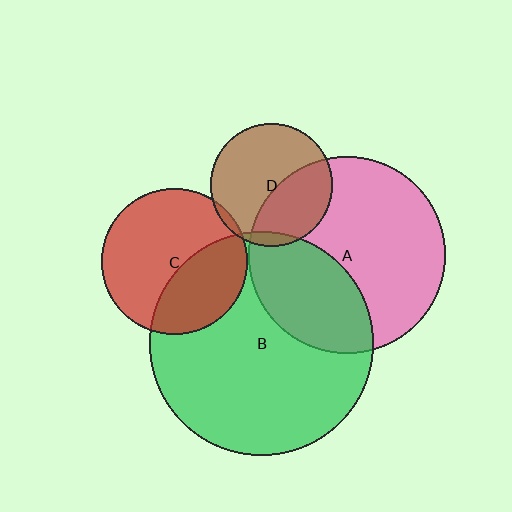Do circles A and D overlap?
Yes.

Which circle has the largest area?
Circle B (green).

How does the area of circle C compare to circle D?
Approximately 1.4 times.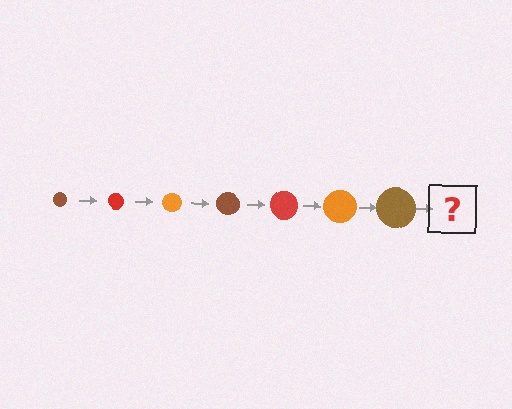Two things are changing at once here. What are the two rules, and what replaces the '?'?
The two rules are that the circle grows larger each step and the color cycles through brown, red, and orange. The '?' should be a red circle, larger than the previous one.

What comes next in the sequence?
The next element should be a red circle, larger than the previous one.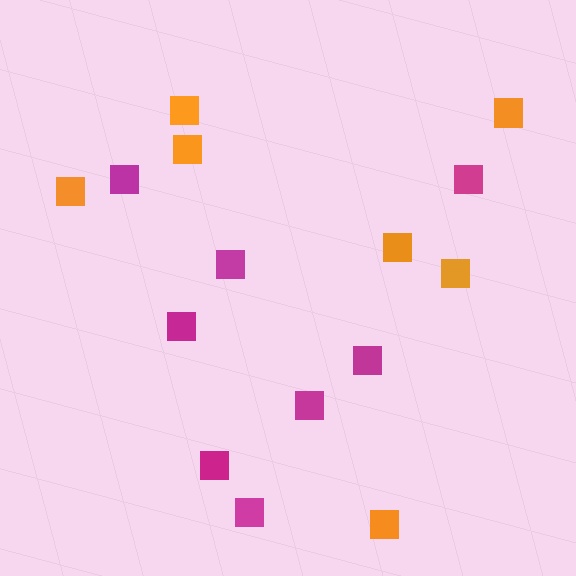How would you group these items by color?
There are 2 groups: one group of magenta squares (8) and one group of orange squares (7).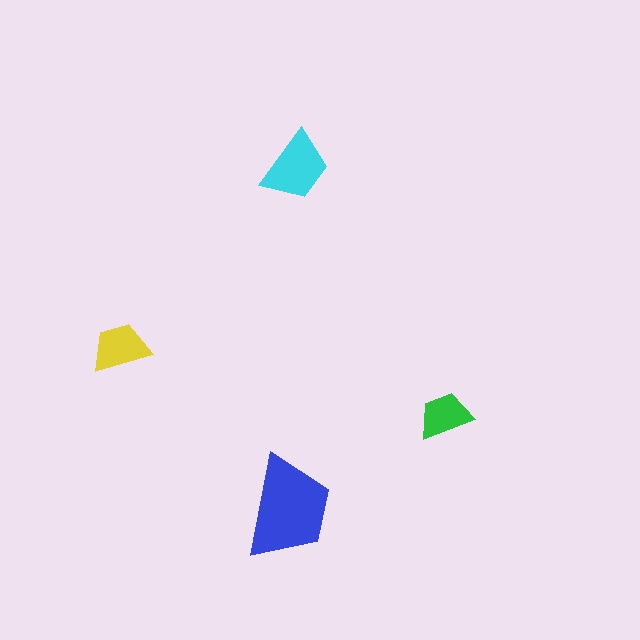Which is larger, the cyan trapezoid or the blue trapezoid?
The blue one.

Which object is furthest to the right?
The green trapezoid is rightmost.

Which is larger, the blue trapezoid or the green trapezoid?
The blue one.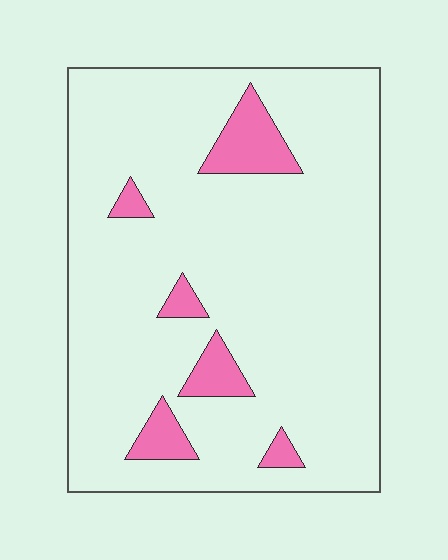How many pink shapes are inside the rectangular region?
6.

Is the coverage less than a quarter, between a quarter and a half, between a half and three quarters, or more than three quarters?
Less than a quarter.